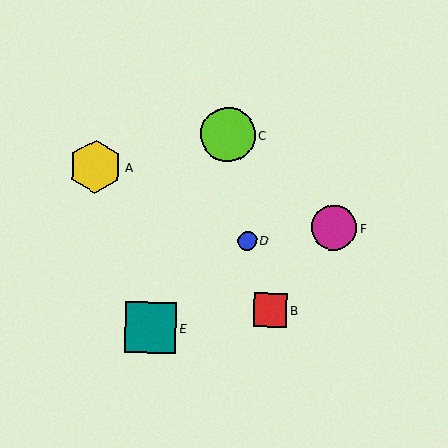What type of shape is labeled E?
Shape E is a teal square.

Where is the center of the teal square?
The center of the teal square is at (150, 328).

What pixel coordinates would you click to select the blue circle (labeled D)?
Click at (247, 240) to select the blue circle D.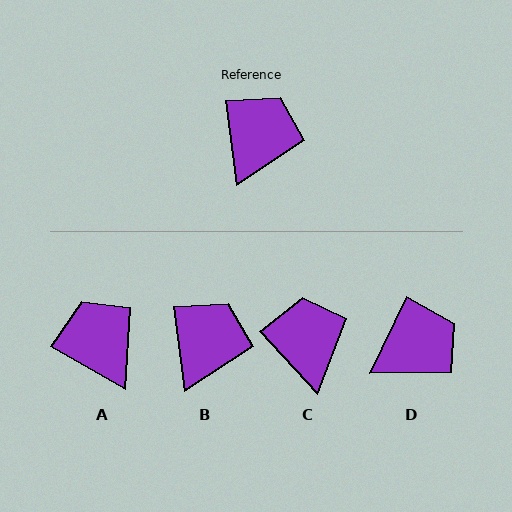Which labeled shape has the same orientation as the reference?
B.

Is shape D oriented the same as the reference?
No, it is off by about 33 degrees.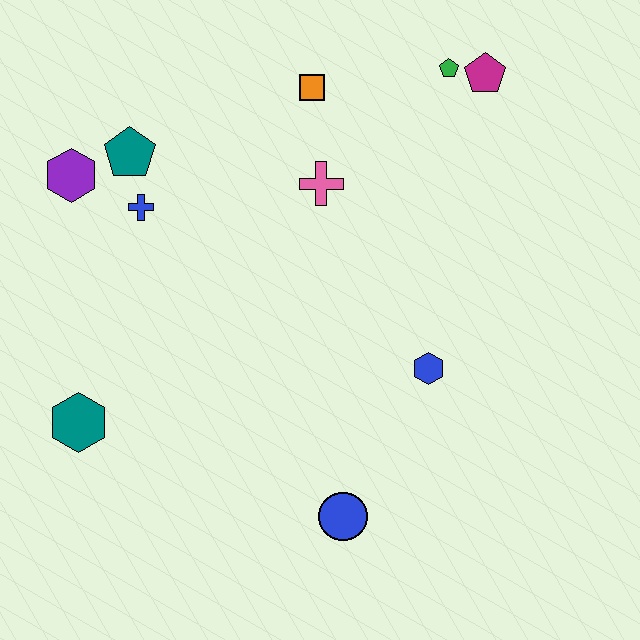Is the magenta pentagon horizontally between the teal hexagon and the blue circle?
No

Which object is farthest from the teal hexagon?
The magenta pentagon is farthest from the teal hexagon.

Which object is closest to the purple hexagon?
The teal pentagon is closest to the purple hexagon.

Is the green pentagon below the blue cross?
No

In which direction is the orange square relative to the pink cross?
The orange square is above the pink cross.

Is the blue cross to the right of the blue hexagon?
No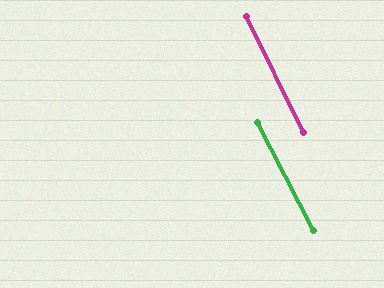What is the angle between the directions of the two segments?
Approximately 1 degree.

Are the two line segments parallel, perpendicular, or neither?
Parallel — their directions differ by only 1.3°.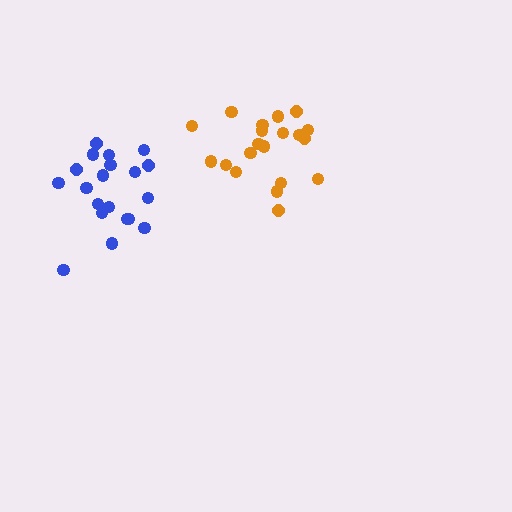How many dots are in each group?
Group 1: 20 dots, Group 2: 20 dots (40 total).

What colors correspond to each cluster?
The clusters are colored: orange, blue.